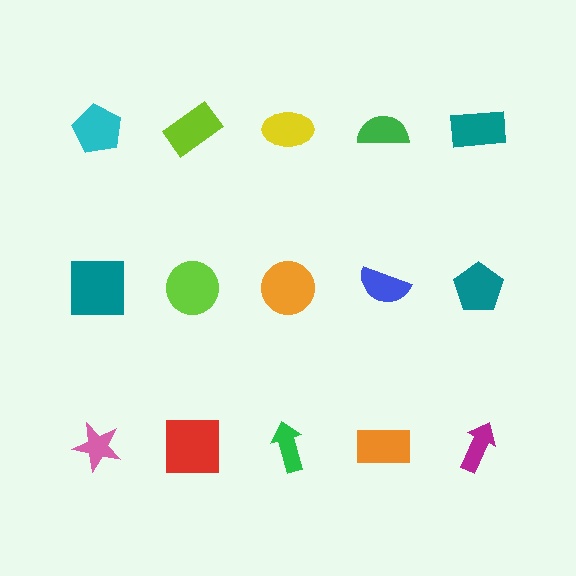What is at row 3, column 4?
An orange rectangle.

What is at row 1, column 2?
A lime rectangle.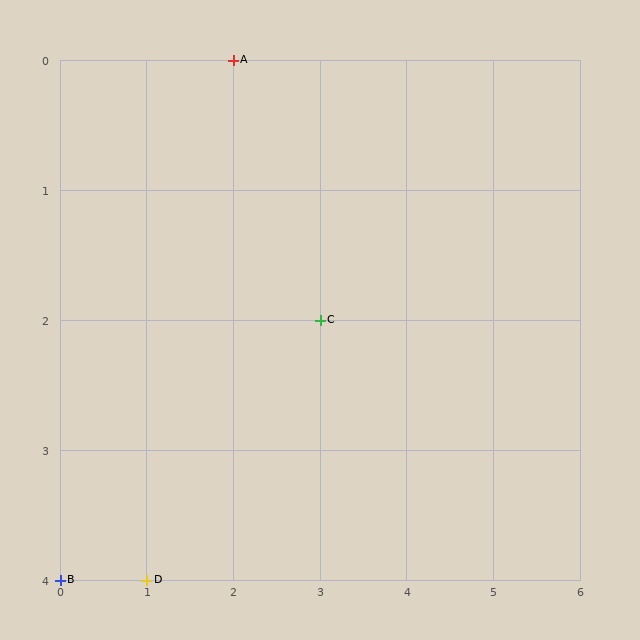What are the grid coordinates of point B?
Point B is at grid coordinates (0, 4).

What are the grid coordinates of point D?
Point D is at grid coordinates (1, 4).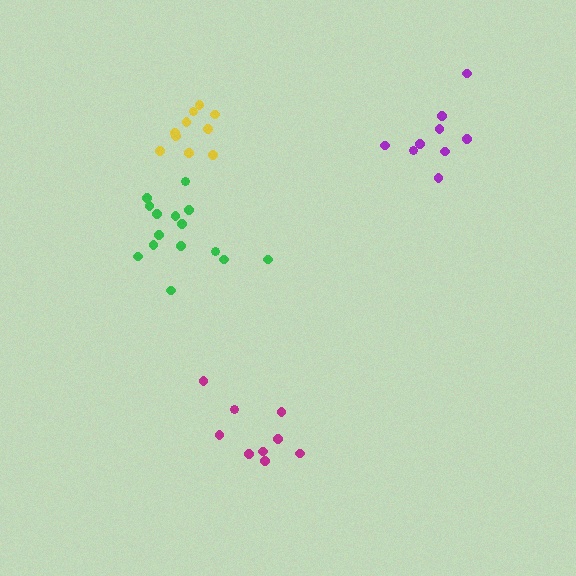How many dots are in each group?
Group 1: 9 dots, Group 2: 15 dots, Group 3: 9 dots, Group 4: 10 dots (43 total).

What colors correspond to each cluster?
The clusters are colored: magenta, green, purple, yellow.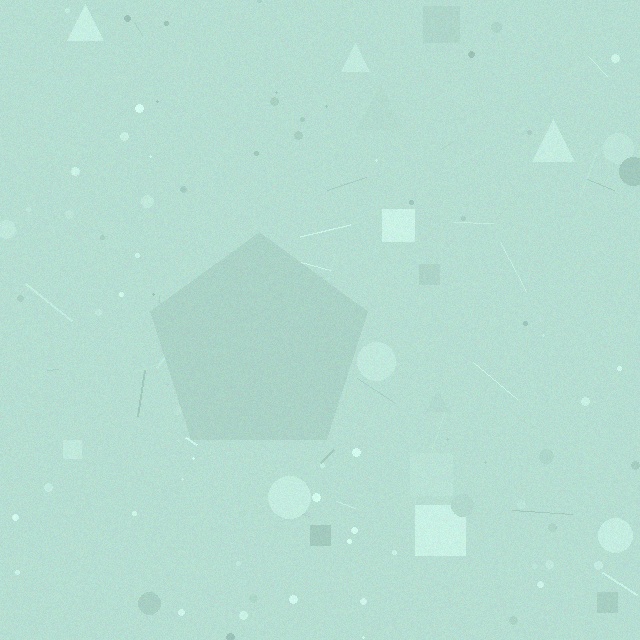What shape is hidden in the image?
A pentagon is hidden in the image.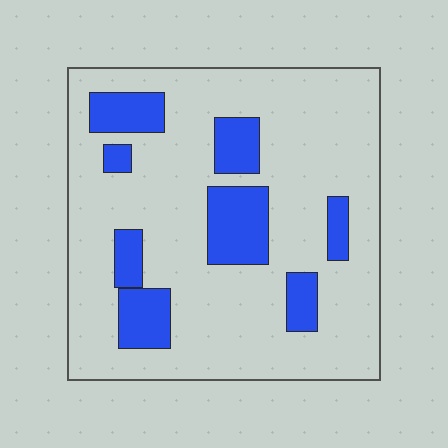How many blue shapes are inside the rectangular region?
8.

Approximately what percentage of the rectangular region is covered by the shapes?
Approximately 20%.